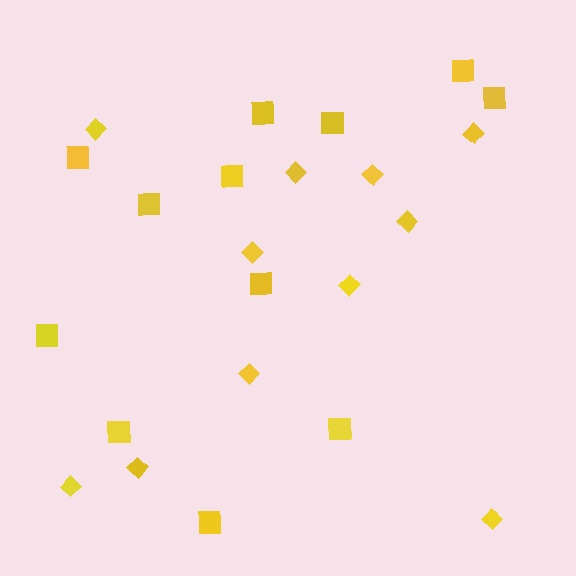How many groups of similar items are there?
There are 2 groups: one group of squares (12) and one group of diamonds (11).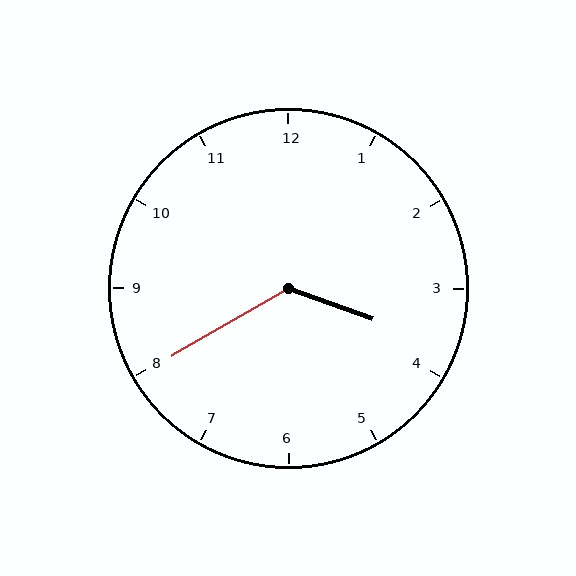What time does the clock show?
3:40.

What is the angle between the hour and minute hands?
Approximately 130 degrees.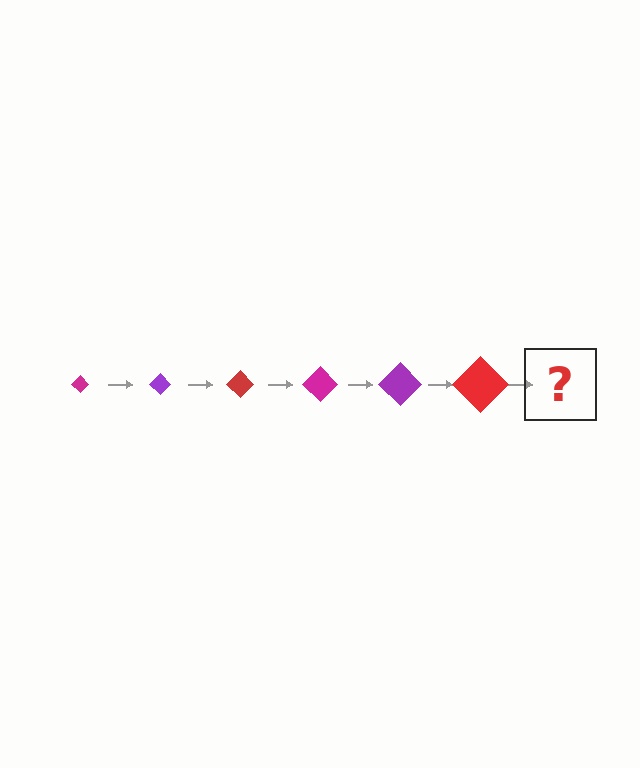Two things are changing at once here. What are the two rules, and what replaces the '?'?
The two rules are that the diamond grows larger each step and the color cycles through magenta, purple, and red. The '?' should be a magenta diamond, larger than the previous one.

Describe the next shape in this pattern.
It should be a magenta diamond, larger than the previous one.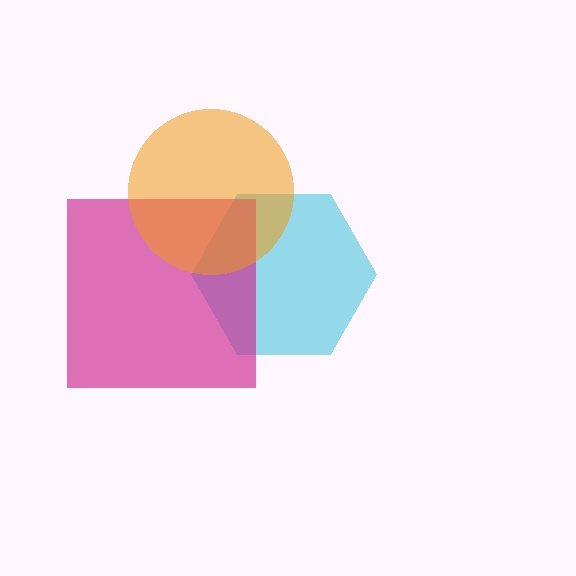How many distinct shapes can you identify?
There are 3 distinct shapes: a cyan hexagon, a magenta square, an orange circle.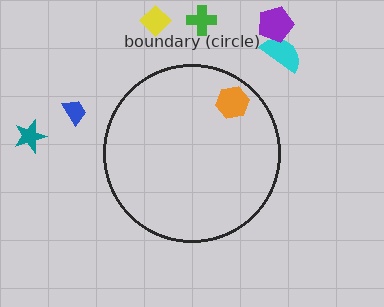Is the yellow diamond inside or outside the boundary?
Outside.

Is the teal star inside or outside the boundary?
Outside.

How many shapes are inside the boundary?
1 inside, 6 outside.